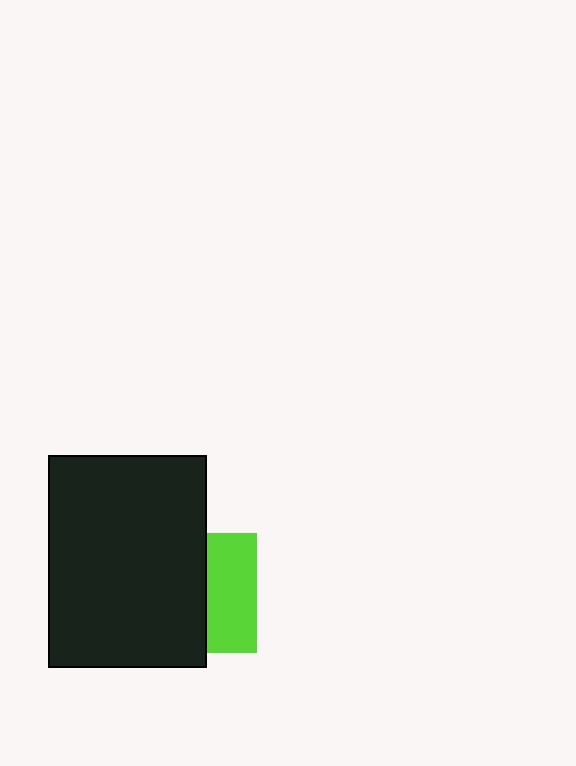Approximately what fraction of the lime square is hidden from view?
Roughly 58% of the lime square is hidden behind the black rectangle.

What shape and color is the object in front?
The object in front is a black rectangle.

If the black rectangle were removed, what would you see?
You would see the complete lime square.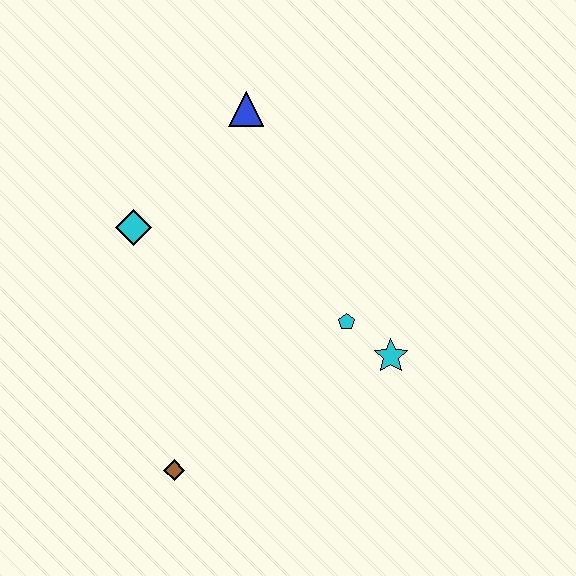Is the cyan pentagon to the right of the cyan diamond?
Yes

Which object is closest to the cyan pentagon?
The cyan star is closest to the cyan pentagon.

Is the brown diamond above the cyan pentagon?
No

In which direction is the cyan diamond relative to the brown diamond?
The cyan diamond is above the brown diamond.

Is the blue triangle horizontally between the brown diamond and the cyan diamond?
No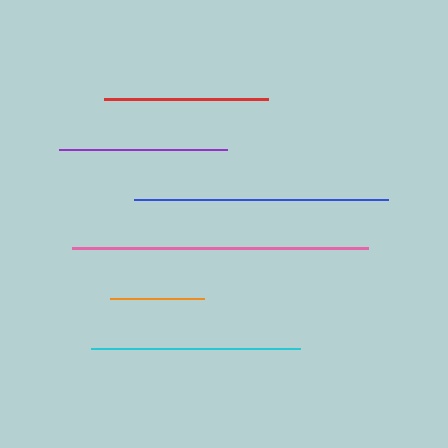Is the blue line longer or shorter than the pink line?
The pink line is longer than the blue line.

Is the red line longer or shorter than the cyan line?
The cyan line is longer than the red line.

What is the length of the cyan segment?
The cyan segment is approximately 209 pixels long.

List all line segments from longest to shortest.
From longest to shortest: pink, blue, cyan, purple, red, orange.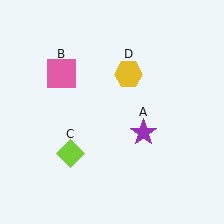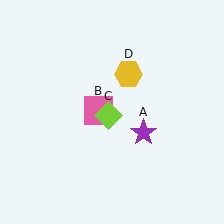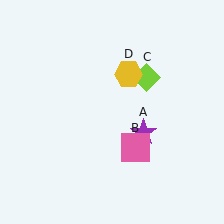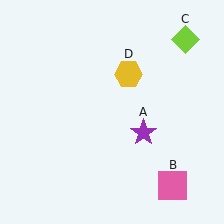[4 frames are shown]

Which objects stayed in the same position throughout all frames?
Purple star (object A) and yellow hexagon (object D) remained stationary.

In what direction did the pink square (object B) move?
The pink square (object B) moved down and to the right.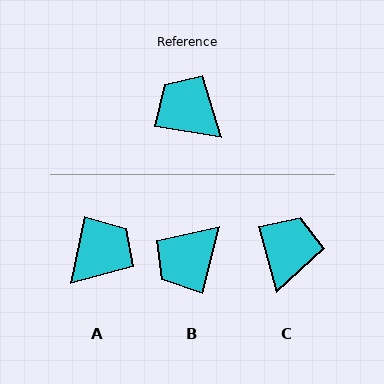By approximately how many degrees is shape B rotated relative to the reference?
Approximately 85 degrees counter-clockwise.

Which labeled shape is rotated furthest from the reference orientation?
A, about 93 degrees away.